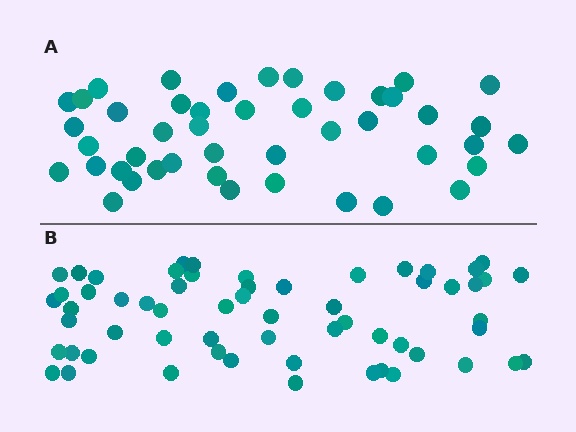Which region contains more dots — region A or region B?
Region B (the bottom region) has more dots.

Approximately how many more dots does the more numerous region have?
Region B has approximately 15 more dots than region A.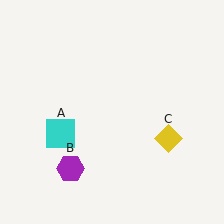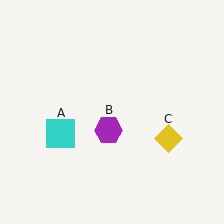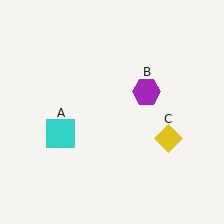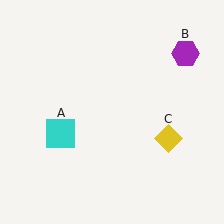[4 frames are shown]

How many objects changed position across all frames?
1 object changed position: purple hexagon (object B).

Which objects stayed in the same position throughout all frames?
Cyan square (object A) and yellow diamond (object C) remained stationary.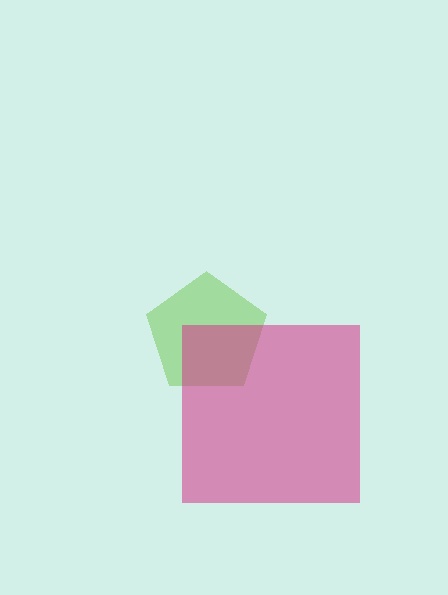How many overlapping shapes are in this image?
There are 2 overlapping shapes in the image.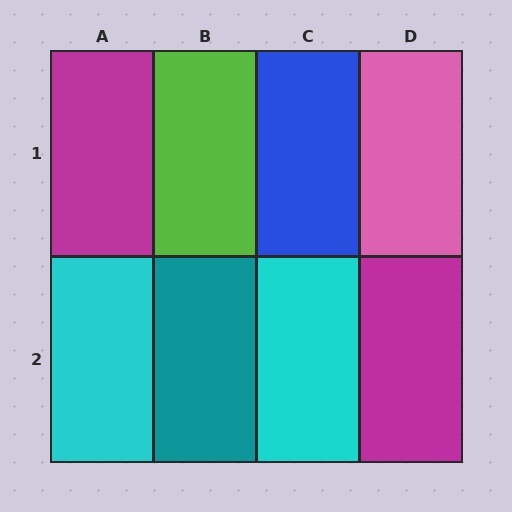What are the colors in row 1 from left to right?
Magenta, lime, blue, pink.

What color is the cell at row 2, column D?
Magenta.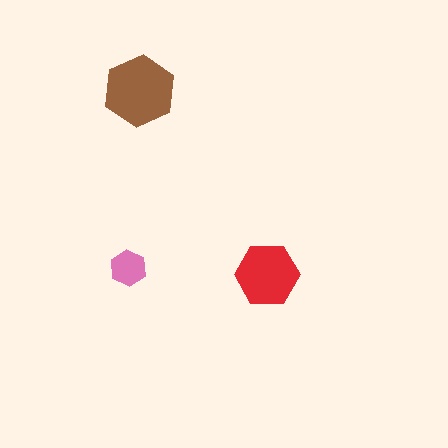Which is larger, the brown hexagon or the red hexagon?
The brown one.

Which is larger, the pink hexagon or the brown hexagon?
The brown one.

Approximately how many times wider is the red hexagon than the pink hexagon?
About 2 times wider.